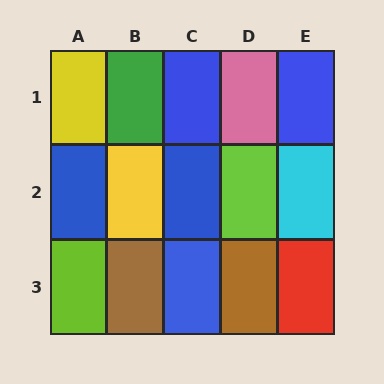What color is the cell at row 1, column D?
Pink.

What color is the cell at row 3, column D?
Brown.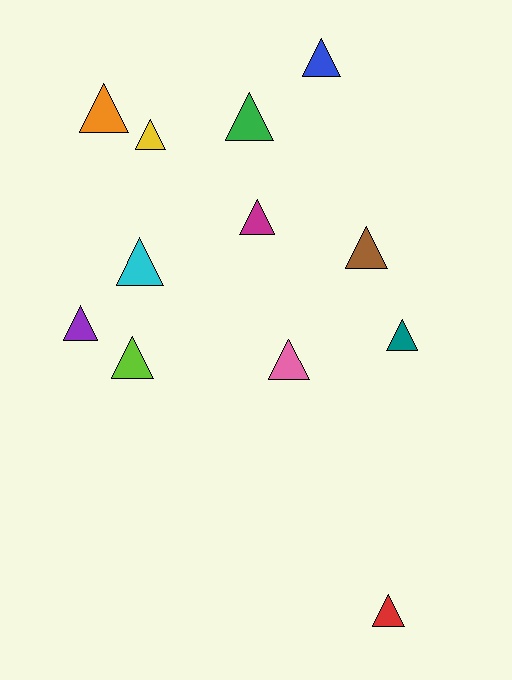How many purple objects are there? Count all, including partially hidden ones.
There is 1 purple object.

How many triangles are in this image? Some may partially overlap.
There are 12 triangles.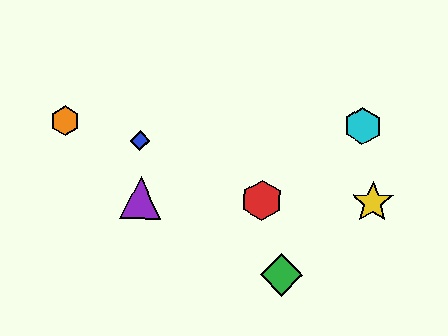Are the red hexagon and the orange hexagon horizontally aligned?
No, the red hexagon is at y≈200 and the orange hexagon is at y≈121.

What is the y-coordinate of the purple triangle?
The purple triangle is at y≈198.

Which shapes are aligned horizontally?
The red hexagon, the yellow star, the purple triangle are aligned horizontally.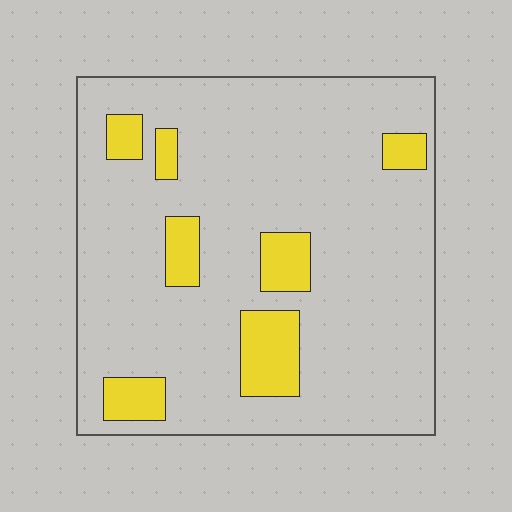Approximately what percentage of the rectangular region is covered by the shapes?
Approximately 15%.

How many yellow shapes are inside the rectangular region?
7.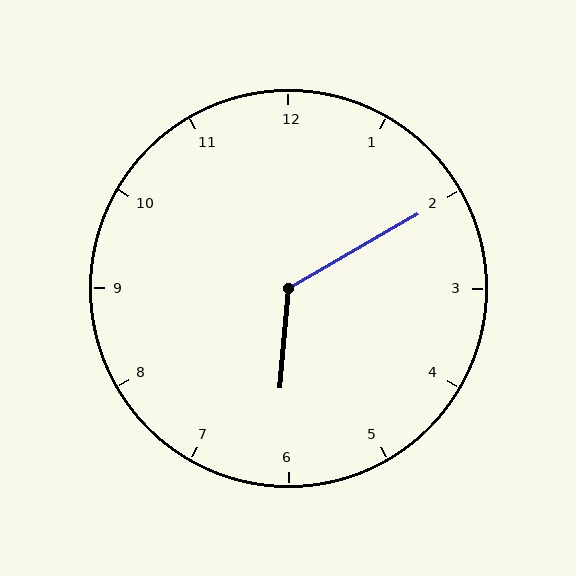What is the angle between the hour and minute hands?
Approximately 125 degrees.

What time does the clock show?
6:10.